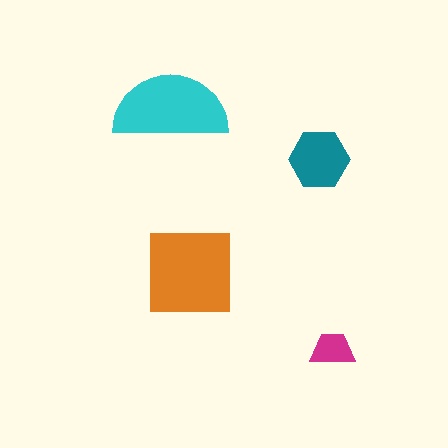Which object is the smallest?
The magenta trapezoid.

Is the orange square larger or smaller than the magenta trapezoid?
Larger.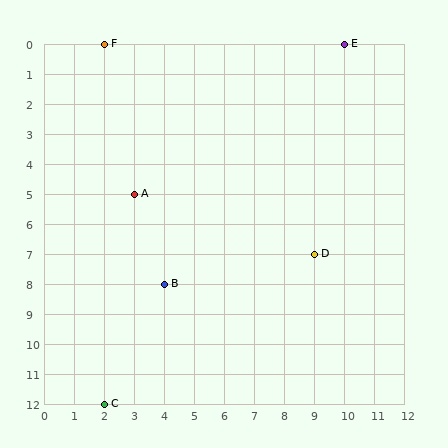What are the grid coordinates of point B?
Point B is at grid coordinates (4, 8).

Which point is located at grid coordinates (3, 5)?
Point A is at (3, 5).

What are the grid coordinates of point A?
Point A is at grid coordinates (3, 5).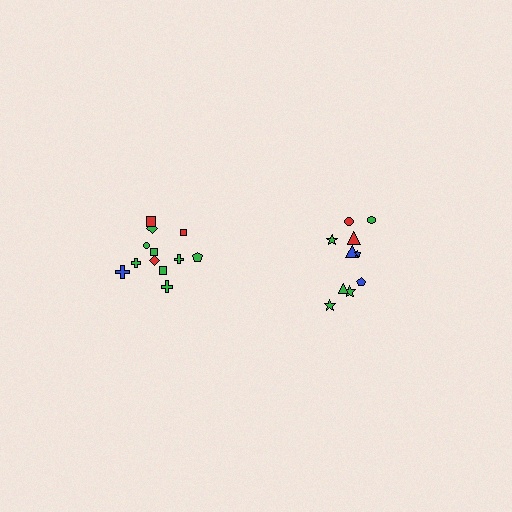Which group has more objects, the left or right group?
The left group.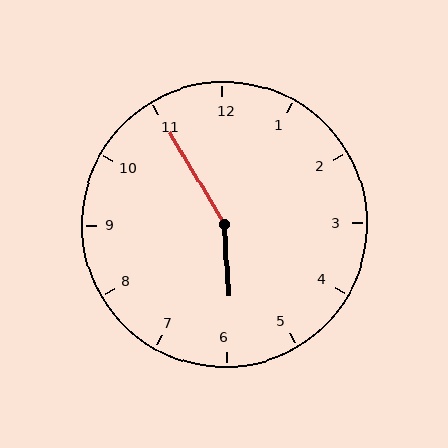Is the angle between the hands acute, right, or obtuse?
It is obtuse.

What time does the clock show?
5:55.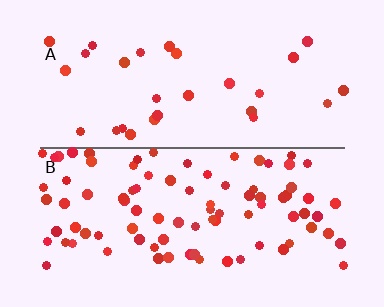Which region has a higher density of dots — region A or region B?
B (the bottom).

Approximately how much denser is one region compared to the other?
Approximately 2.9× — region B over region A.